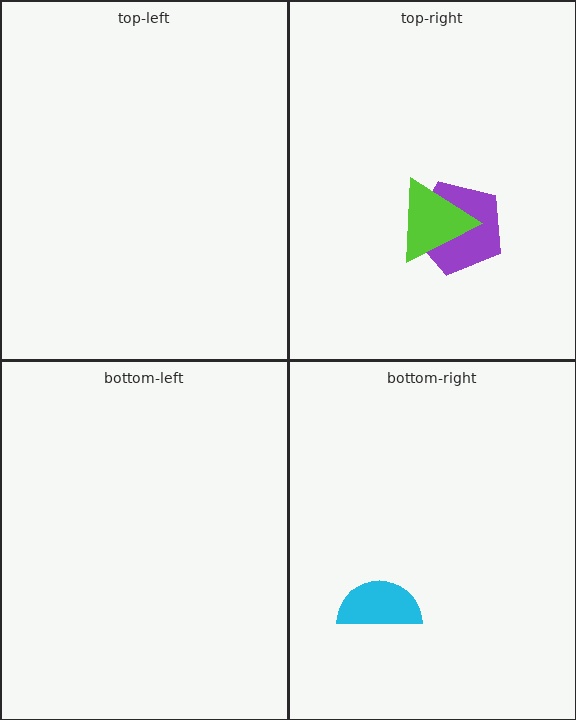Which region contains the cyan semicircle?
The bottom-right region.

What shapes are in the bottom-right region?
The cyan semicircle.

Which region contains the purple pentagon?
The top-right region.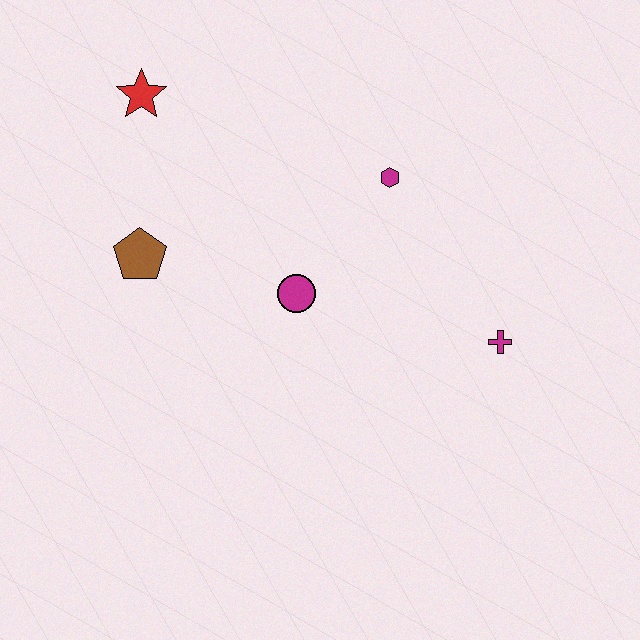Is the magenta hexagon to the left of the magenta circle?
No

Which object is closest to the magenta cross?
The magenta hexagon is closest to the magenta cross.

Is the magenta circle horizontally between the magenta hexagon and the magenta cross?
No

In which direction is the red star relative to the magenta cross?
The red star is to the left of the magenta cross.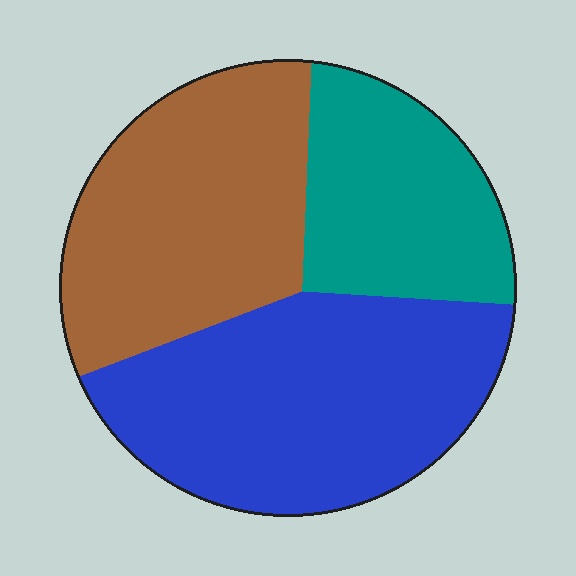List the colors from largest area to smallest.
From largest to smallest: blue, brown, teal.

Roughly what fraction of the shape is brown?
Brown takes up about one third (1/3) of the shape.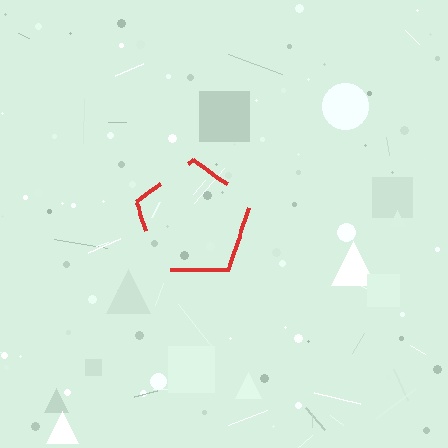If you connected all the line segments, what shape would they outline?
They would outline a pentagon.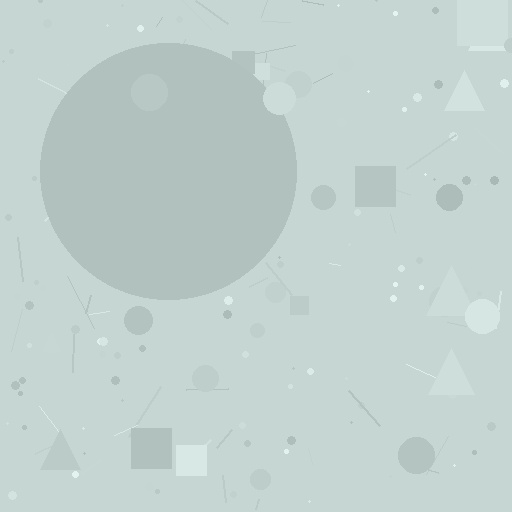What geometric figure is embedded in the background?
A circle is embedded in the background.